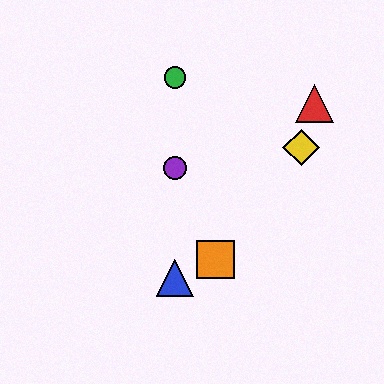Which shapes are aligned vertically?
The blue triangle, the green circle, the purple circle are aligned vertically.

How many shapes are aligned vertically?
3 shapes (the blue triangle, the green circle, the purple circle) are aligned vertically.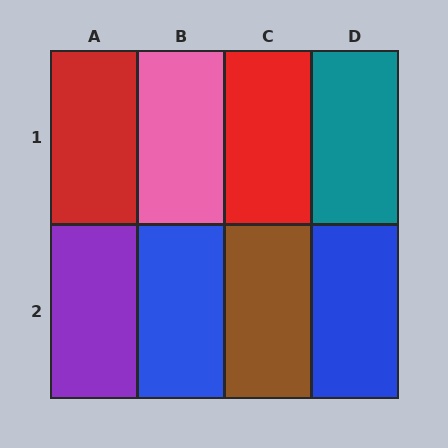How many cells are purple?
1 cell is purple.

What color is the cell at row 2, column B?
Blue.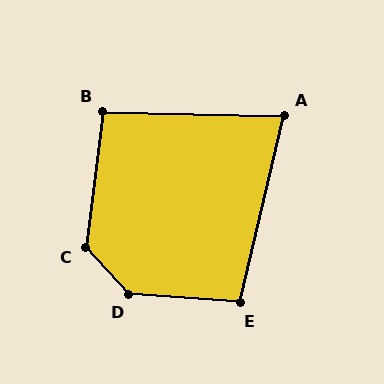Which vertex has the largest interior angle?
D, at approximately 137 degrees.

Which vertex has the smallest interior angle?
A, at approximately 78 degrees.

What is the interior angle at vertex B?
Approximately 96 degrees (obtuse).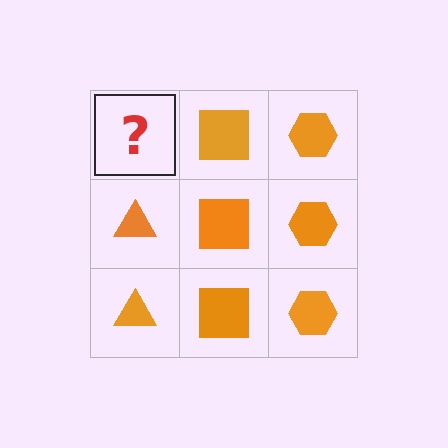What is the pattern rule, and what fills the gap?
The rule is that each column has a consistent shape. The gap should be filled with an orange triangle.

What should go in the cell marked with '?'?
The missing cell should contain an orange triangle.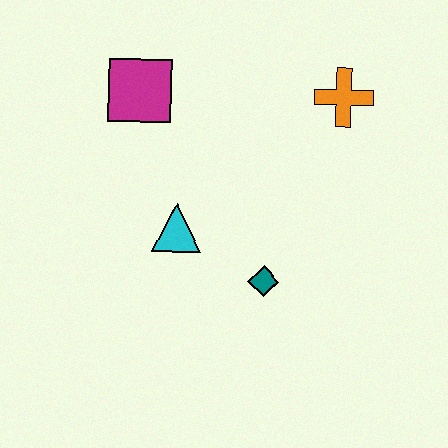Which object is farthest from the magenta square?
The teal diamond is farthest from the magenta square.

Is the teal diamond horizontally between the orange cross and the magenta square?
Yes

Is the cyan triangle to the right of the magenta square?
Yes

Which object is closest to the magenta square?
The cyan triangle is closest to the magenta square.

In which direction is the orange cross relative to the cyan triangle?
The orange cross is to the right of the cyan triangle.